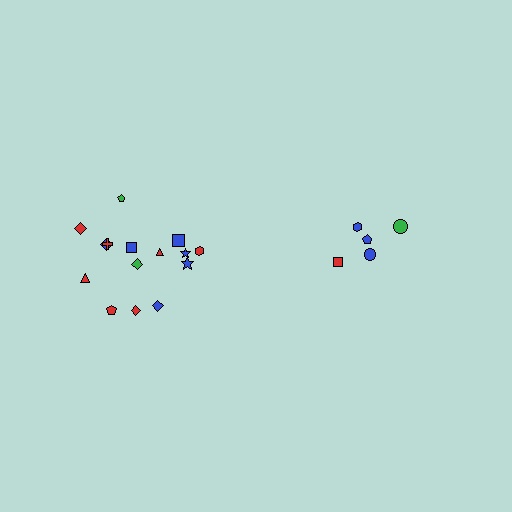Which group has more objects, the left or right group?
The left group.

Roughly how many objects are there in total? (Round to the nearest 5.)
Roughly 20 objects in total.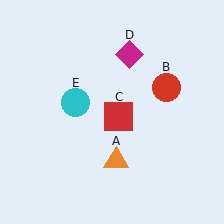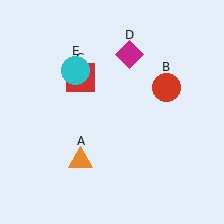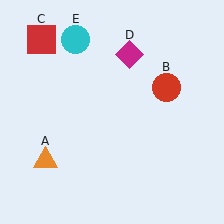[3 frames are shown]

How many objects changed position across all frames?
3 objects changed position: orange triangle (object A), red square (object C), cyan circle (object E).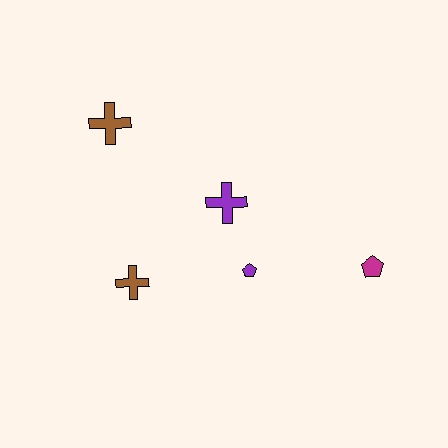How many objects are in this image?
There are 5 objects.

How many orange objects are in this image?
There are no orange objects.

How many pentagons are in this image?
There are 2 pentagons.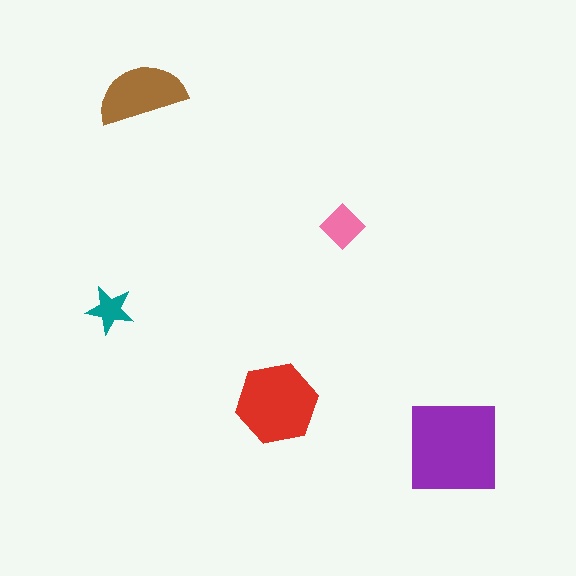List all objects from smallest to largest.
The teal star, the pink diamond, the brown semicircle, the red hexagon, the purple square.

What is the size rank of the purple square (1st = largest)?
1st.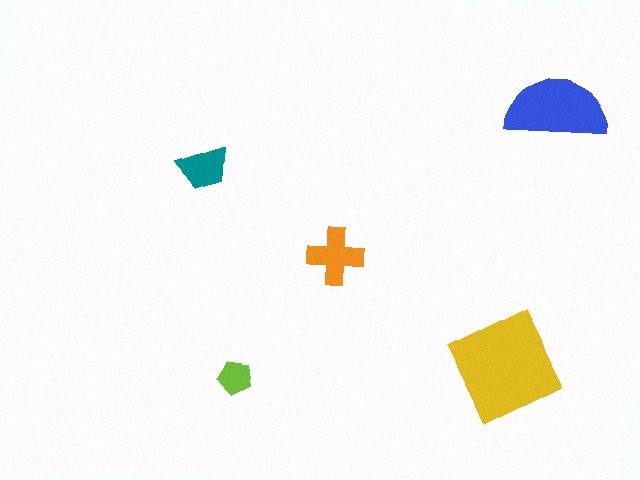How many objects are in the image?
There are 5 objects in the image.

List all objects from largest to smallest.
The yellow square, the blue semicircle, the orange cross, the teal trapezoid, the lime pentagon.